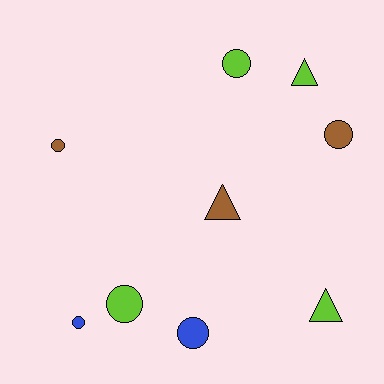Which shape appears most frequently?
Circle, with 6 objects.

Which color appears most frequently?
Lime, with 4 objects.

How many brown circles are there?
There are 2 brown circles.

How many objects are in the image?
There are 9 objects.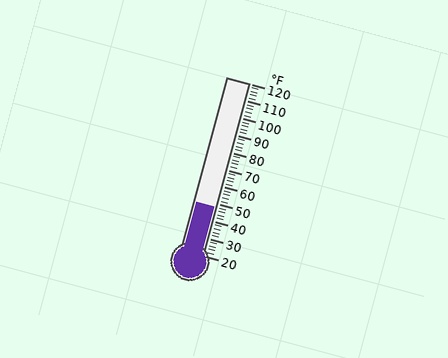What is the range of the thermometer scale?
The thermometer scale ranges from 20°F to 120°F.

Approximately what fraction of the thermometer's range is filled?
The thermometer is filled to approximately 30% of its range.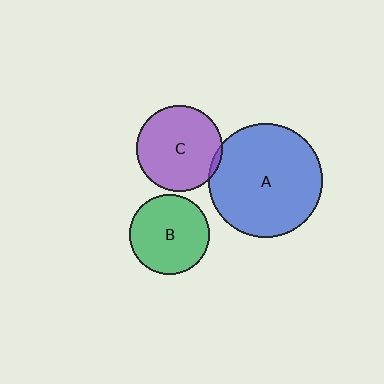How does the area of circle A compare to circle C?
Approximately 1.8 times.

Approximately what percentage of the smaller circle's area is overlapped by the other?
Approximately 5%.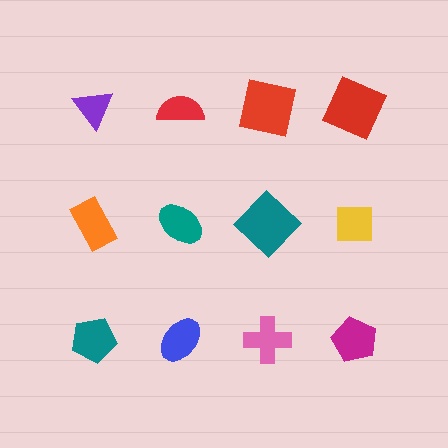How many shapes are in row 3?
4 shapes.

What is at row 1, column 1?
A purple triangle.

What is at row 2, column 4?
A yellow square.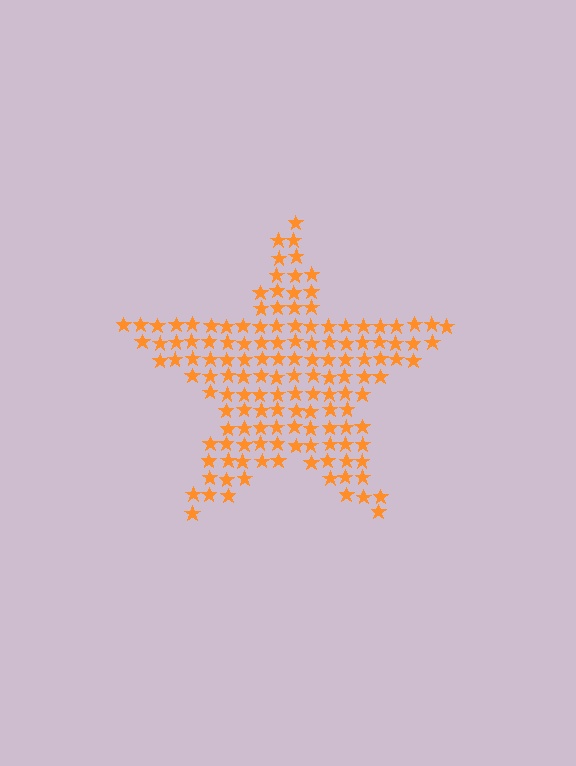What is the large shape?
The large shape is a star.